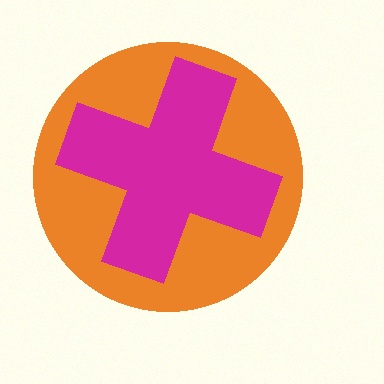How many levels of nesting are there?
2.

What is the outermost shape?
The orange circle.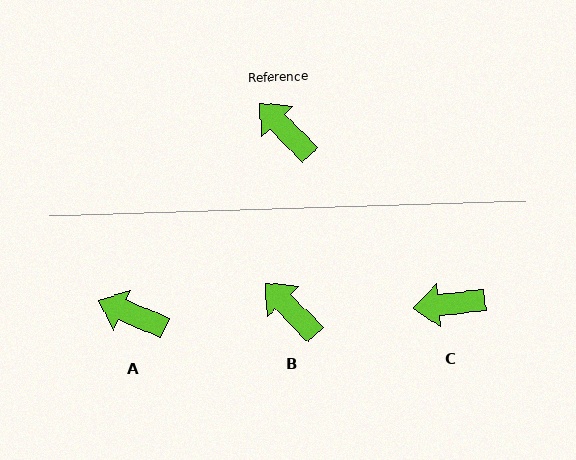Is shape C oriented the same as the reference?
No, it is off by about 53 degrees.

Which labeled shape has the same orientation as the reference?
B.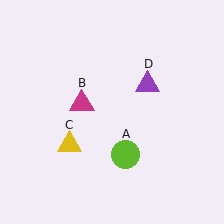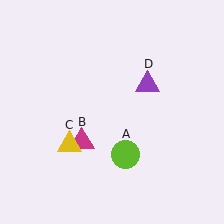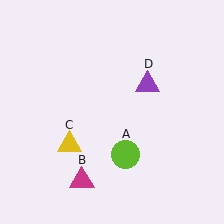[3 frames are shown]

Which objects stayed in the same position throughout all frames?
Lime circle (object A) and yellow triangle (object C) and purple triangle (object D) remained stationary.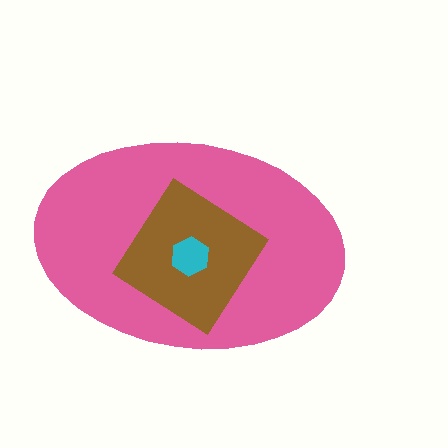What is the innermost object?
The cyan hexagon.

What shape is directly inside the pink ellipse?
The brown diamond.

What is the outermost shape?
The pink ellipse.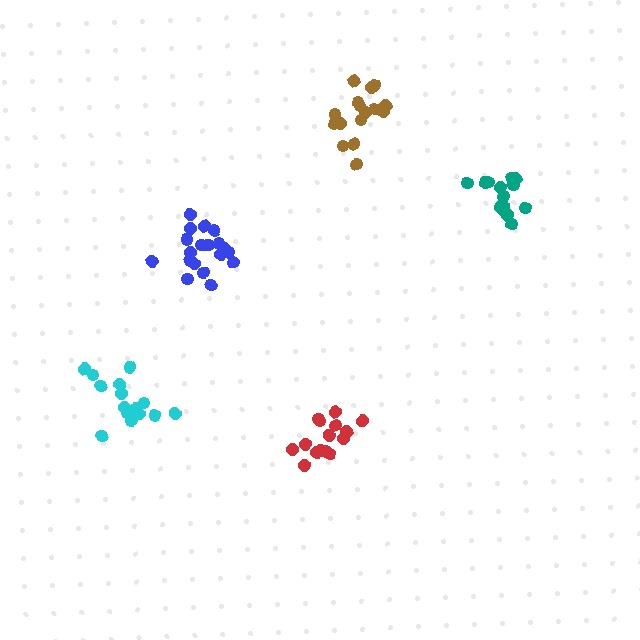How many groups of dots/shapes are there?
There are 5 groups.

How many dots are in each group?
Group 1: 19 dots, Group 2: 16 dots, Group 3: 15 dots, Group 4: 14 dots, Group 5: 15 dots (79 total).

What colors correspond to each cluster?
The clusters are colored: blue, brown, cyan, teal, red.